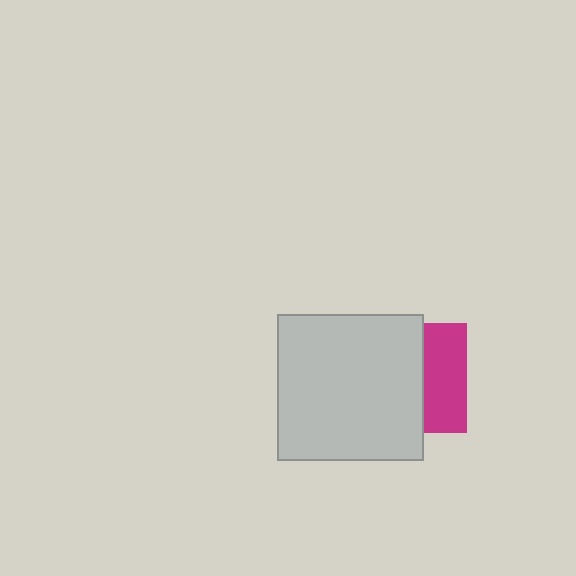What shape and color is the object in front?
The object in front is a light gray square.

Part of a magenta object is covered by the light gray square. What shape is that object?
It is a square.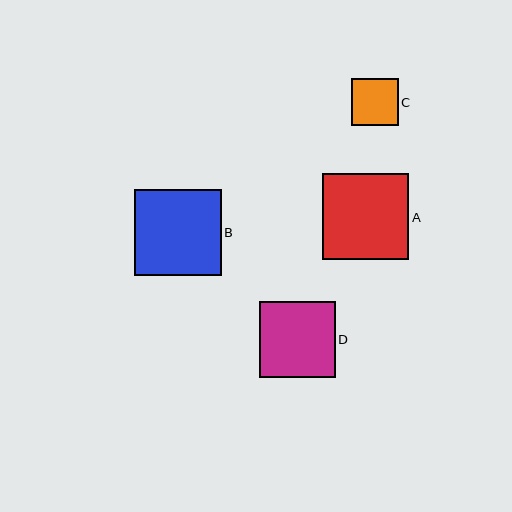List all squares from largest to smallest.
From largest to smallest: B, A, D, C.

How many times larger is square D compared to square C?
Square D is approximately 1.6 times the size of square C.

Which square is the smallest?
Square C is the smallest with a size of approximately 46 pixels.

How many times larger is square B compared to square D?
Square B is approximately 1.1 times the size of square D.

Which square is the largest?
Square B is the largest with a size of approximately 86 pixels.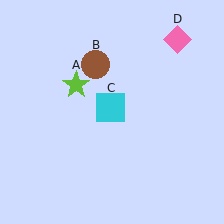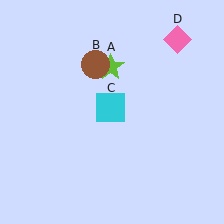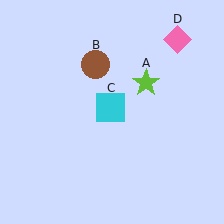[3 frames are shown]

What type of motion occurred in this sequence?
The lime star (object A) rotated clockwise around the center of the scene.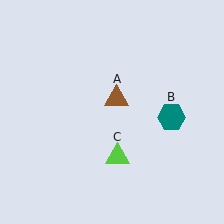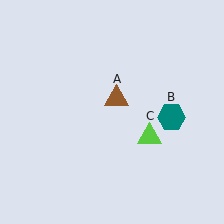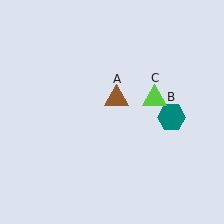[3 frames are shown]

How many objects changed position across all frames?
1 object changed position: lime triangle (object C).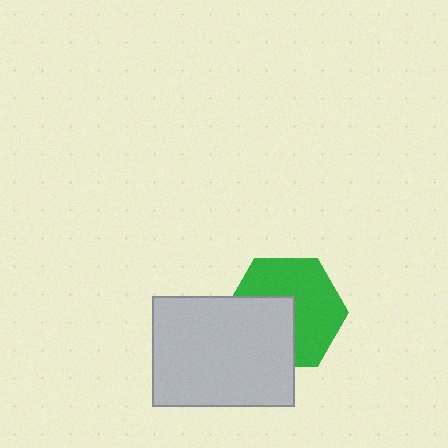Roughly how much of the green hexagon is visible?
About half of it is visible (roughly 59%).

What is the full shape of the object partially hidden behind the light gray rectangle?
The partially hidden object is a green hexagon.